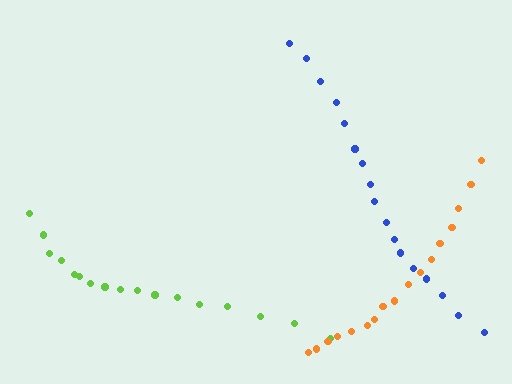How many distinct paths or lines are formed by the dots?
There are 3 distinct paths.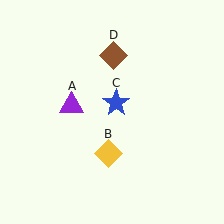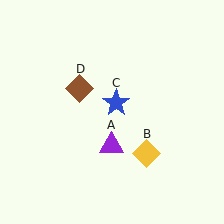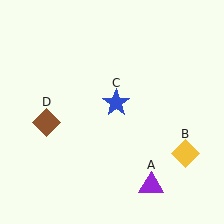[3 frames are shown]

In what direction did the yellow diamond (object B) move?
The yellow diamond (object B) moved right.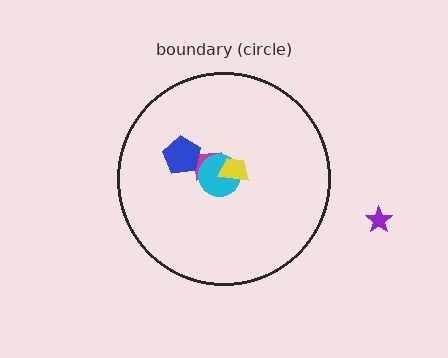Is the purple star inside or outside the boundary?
Outside.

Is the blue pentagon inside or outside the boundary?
Inside.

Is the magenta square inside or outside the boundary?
Inside.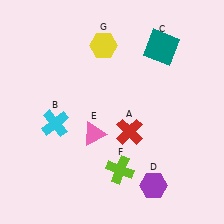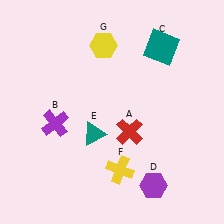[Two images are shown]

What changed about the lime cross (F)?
In Image 1, F is lime. In Image 2, it changed to yellow.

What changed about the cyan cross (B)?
In Image 1, B is cyan. In Image 2, it changed to purple.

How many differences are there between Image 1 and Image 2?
There are 3 differences between the two images.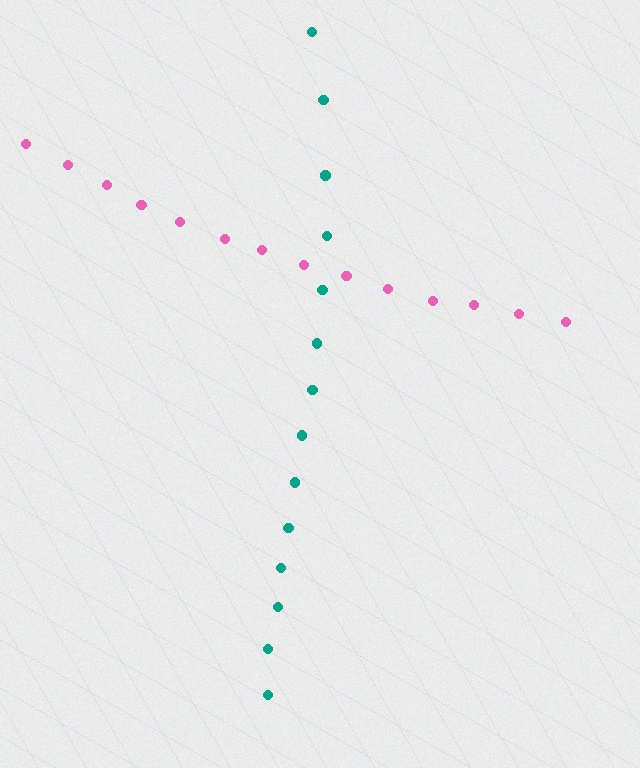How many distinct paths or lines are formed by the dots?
There are 2 distinct paths.